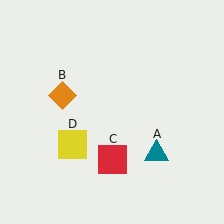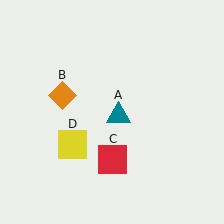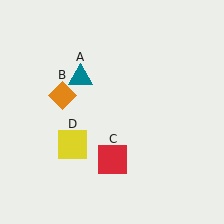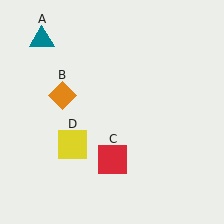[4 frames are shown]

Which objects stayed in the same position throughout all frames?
Orange diamond (object B) and red square (object C) and yellow square (object D) remained stationary.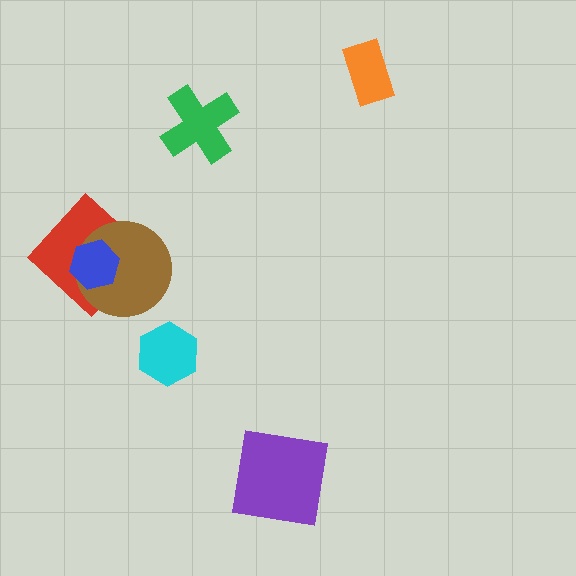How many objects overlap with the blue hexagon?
2 objects overlap with the blue hexagon.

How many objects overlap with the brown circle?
2 objects overlap with the brown circle.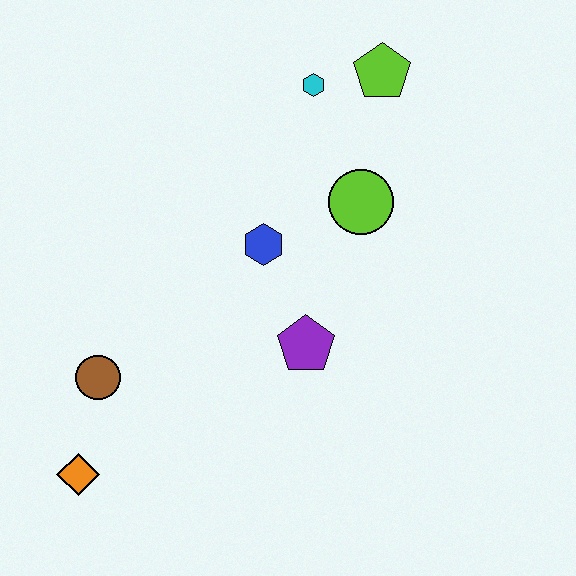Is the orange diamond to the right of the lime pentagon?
No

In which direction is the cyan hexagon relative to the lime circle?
The cyan hexagon is above the lime circle.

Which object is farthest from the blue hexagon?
The orange diamond is farthest from the blue hexagon.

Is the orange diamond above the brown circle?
No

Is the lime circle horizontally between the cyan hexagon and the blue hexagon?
No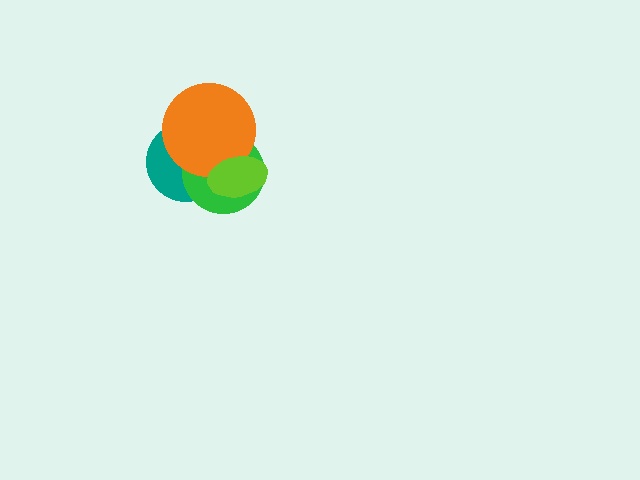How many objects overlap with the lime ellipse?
3 objects overlap with the lime ellipse.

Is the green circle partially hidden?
Yes, it is partially covered by another shape.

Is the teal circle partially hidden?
Yes, it is partially covered by another shape.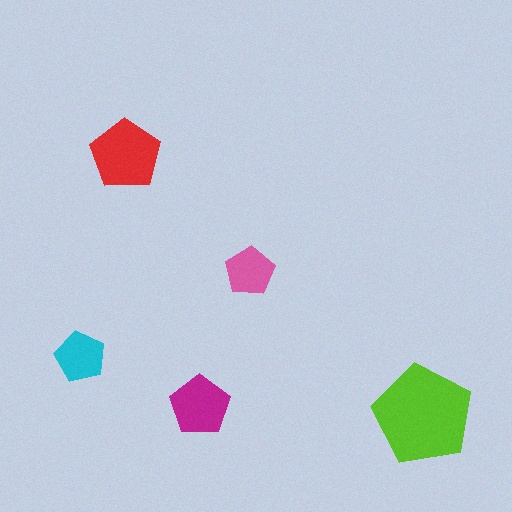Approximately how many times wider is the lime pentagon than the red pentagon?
About 1.5 times wider.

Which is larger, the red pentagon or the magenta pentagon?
The red one.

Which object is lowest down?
The lime pentagon is bottommost.